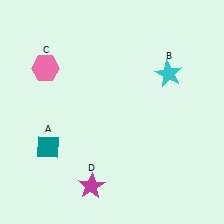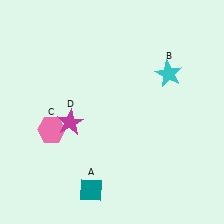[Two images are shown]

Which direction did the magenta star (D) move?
The magenta star (D) moved up.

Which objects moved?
The objects that moved are: the teal diamond (A), the pink hexagon (C), the magenta star (D).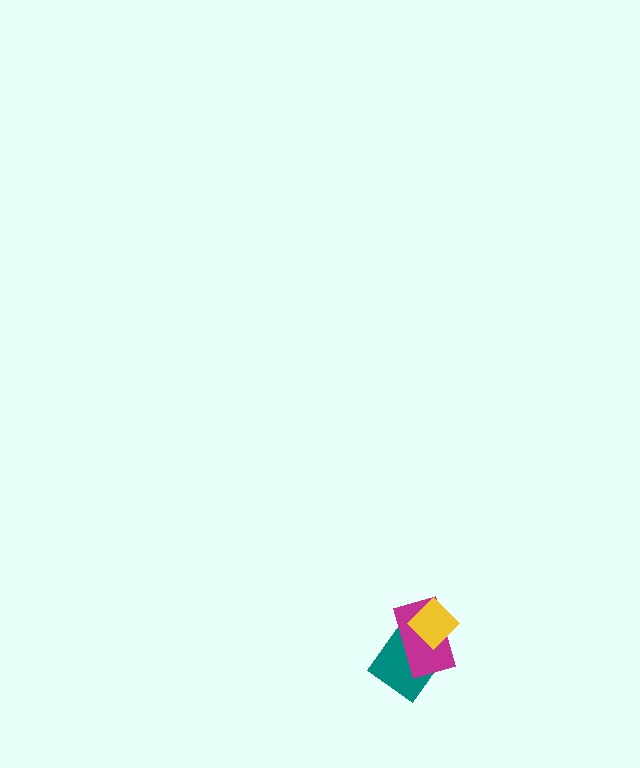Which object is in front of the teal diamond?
The magenta rectangle is in front of the teal diamond.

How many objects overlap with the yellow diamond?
1 object overlaps with the yellow diamond.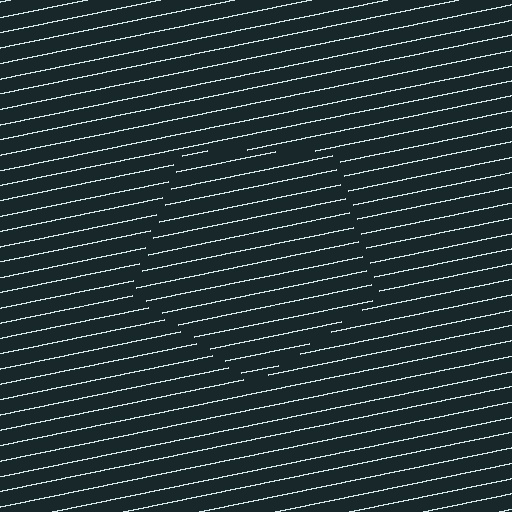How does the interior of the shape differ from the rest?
The interior of the shape contains the same grating, shifted by half a period — the contour is defined by the phase discontinuity where line-ends from the inner and outer gratings abut.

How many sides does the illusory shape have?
5 sides — the line-ends trace a pentagon.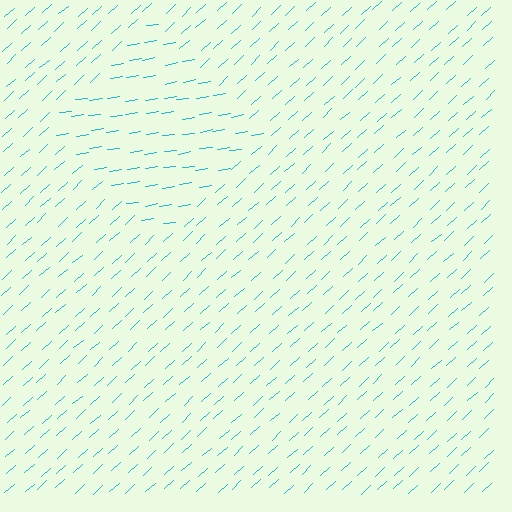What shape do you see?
I see a diamond.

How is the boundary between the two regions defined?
The boundary is defined purely by a change in line orientation (approximately 34 degrees difference). All lines are the same color and thickness.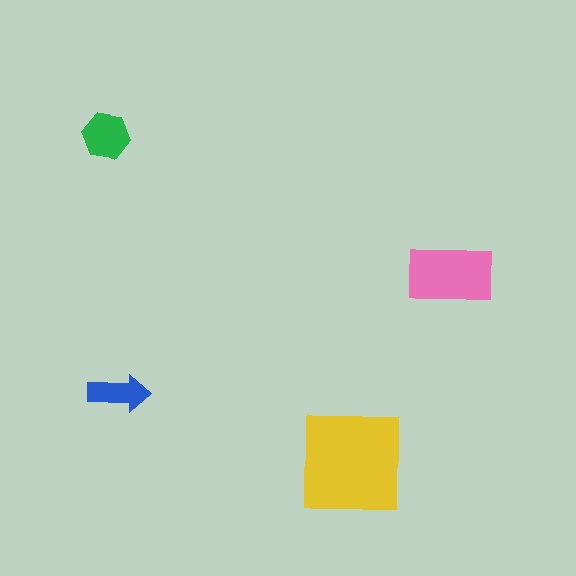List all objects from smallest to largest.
The blue arrow, the green hexagon, the pink rectangle, the yellow square.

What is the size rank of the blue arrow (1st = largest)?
4th.